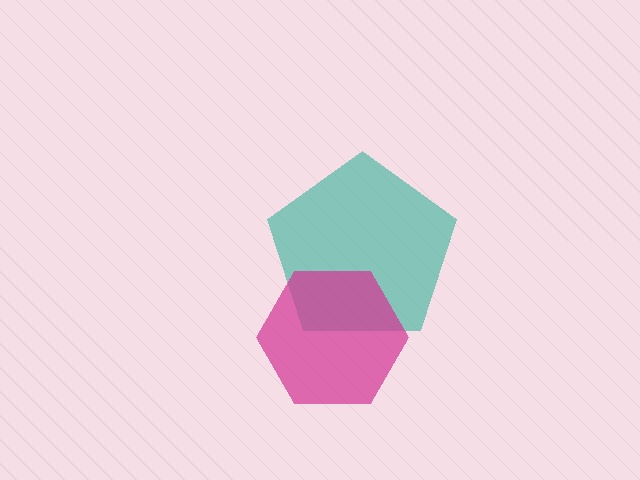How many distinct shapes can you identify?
There are 2 distinct shapes: a teal pentagon, a magenta hexagon.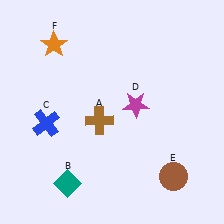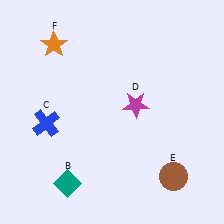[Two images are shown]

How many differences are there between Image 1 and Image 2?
There is 1 difference between the two images.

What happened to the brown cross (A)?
The brown cross (A) was removed in Image 2. It was in the bottom-left area of Image 1.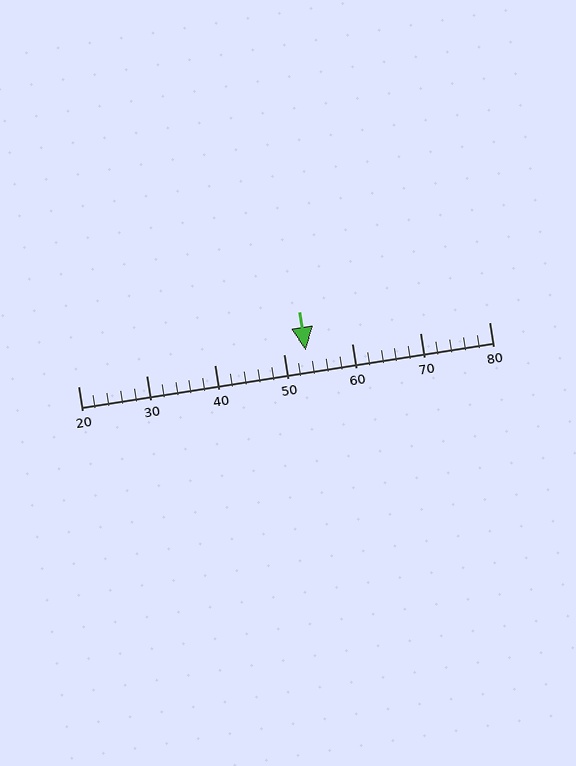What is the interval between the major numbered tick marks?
The major tick marks are spaced 10 units apart.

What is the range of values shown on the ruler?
The ruler shows values from 20 to 80.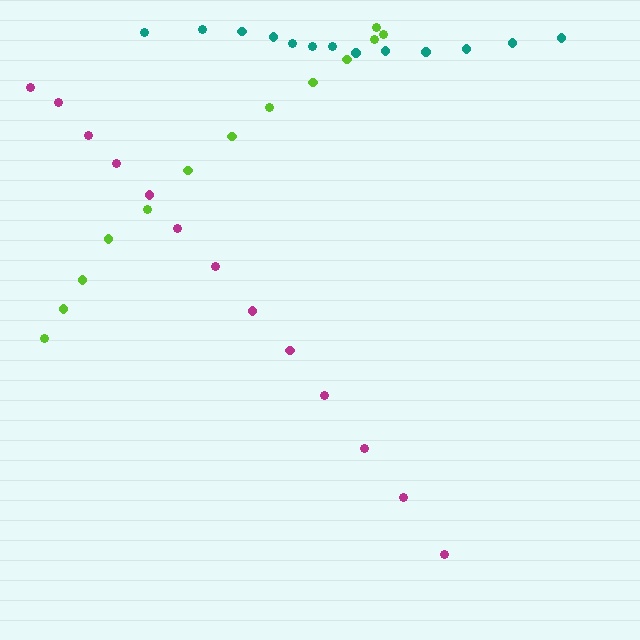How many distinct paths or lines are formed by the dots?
There are 3 distinct paths.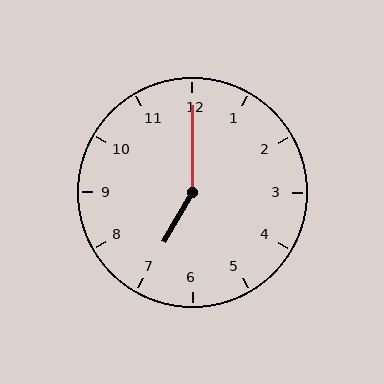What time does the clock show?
7:00.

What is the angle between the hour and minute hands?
Approximately 150 degrees.